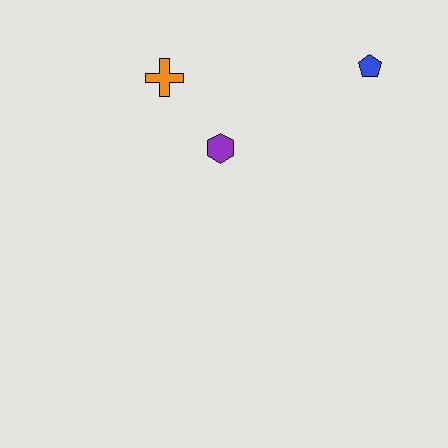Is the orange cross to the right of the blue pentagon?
No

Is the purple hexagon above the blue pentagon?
No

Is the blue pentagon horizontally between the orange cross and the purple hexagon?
No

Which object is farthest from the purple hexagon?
The blue pentagon is farthest from the purple hexagon.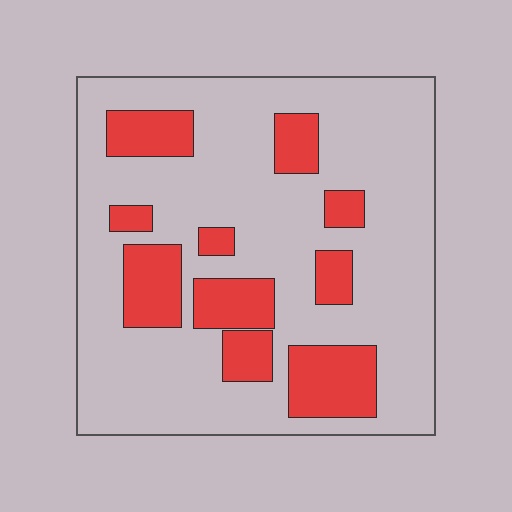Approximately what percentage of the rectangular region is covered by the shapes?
Approximately 25%.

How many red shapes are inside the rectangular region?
10.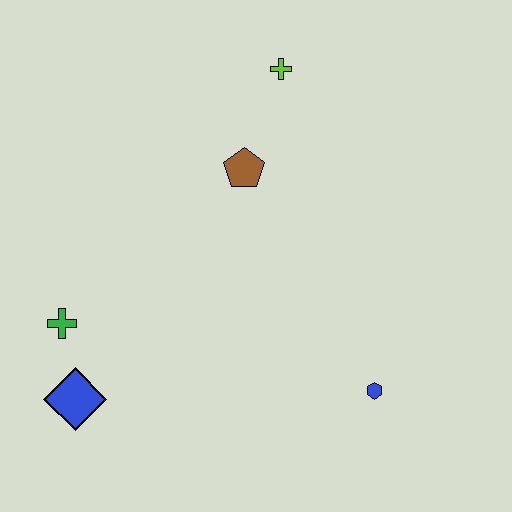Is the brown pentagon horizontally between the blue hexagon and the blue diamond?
Yes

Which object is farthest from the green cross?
The lime cross is farthest from the green cross.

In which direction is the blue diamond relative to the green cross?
The blue diamond is below the green cross.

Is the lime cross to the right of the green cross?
Yes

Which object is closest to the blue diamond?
The green cross is closest to the blue diamond.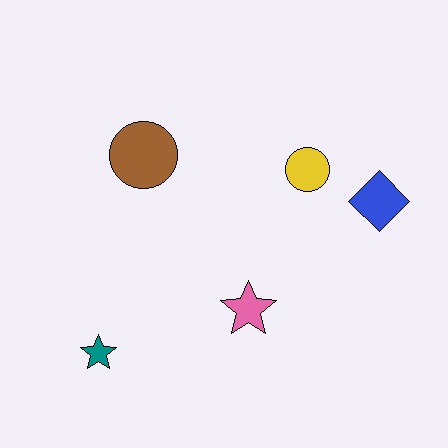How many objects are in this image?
There are 5 objects.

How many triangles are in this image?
There are no triangles.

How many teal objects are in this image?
There is 1 teal object.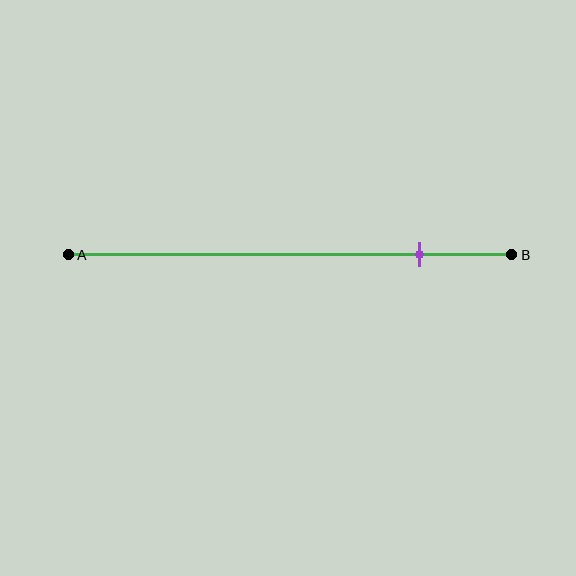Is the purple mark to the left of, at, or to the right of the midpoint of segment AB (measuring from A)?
The purple mark is to the right of the midpoint of segment AB.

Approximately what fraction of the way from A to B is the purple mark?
The purple mark is approximately 80% of the way from A to B.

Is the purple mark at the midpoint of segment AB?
No, the mark is at about 80% from A, not at the 50% midpoint.